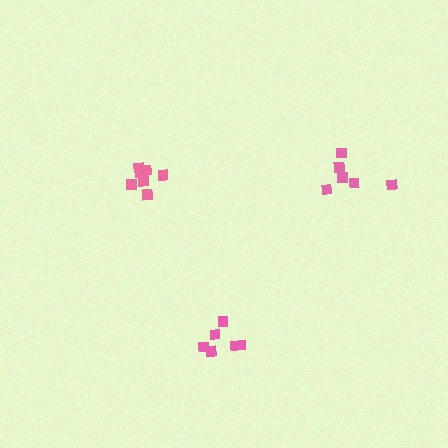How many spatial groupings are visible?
There are 3 spatial groupings.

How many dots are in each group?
Group 1: 7 dots, Group 2: 6 dots, Group 3: 6 dots (19 total).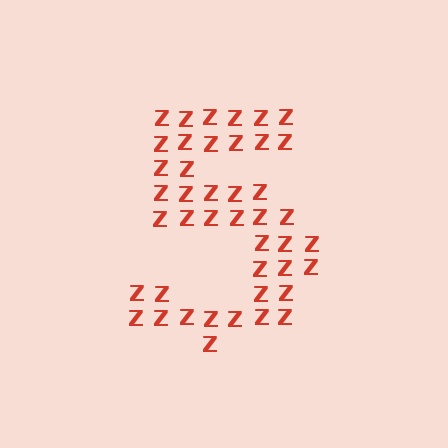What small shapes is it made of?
It is made of small letter Z's.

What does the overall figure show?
The overall figure shows the digit 5.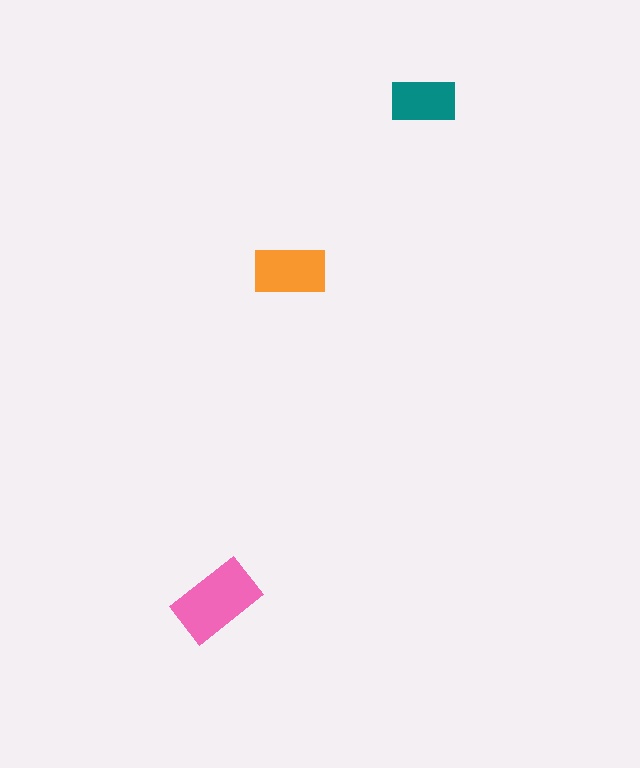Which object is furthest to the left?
The pink rectangle is leftmost.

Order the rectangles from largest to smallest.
the pink one, the orange one, the teal one.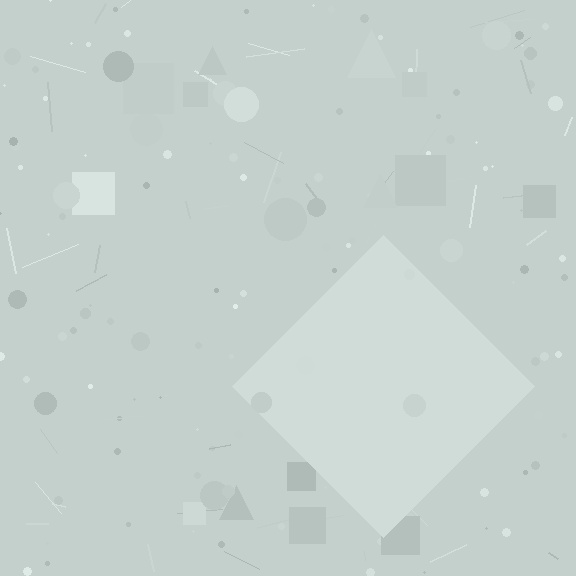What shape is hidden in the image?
A diamond is hidden in the image.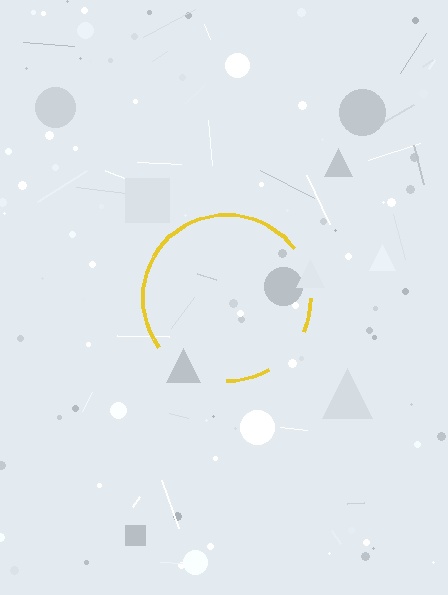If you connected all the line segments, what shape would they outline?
They would outline a circle.